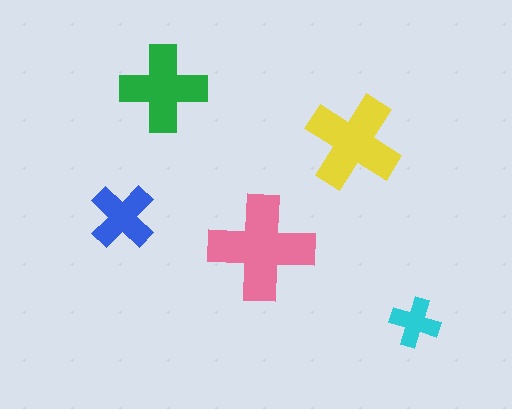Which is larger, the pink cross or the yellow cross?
The pink one.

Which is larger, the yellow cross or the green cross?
The yellow one.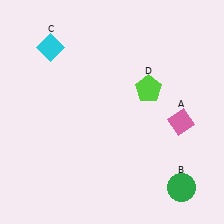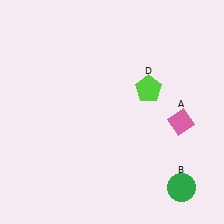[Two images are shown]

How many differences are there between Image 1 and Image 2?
There is 1 difference between the two images.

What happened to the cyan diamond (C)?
The cyan diamond (C) was removed in Image 2. It was in the top-left area of Image 1.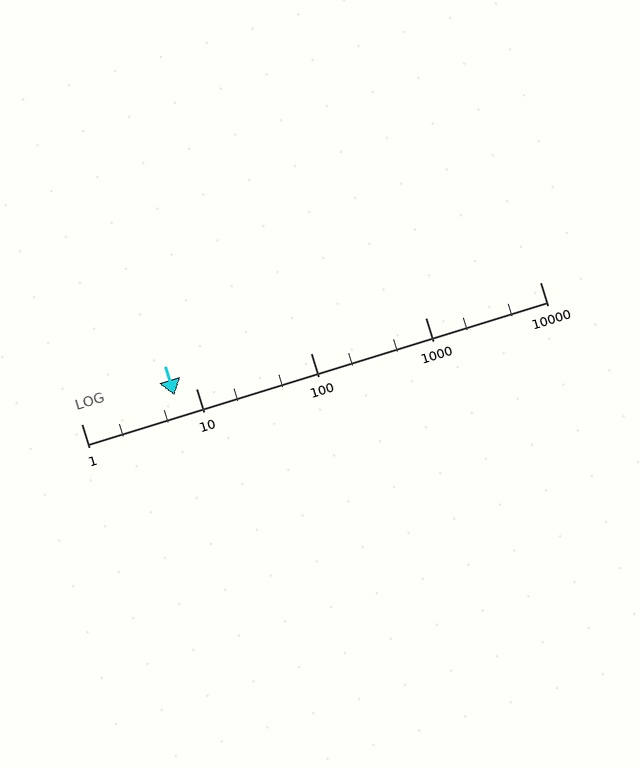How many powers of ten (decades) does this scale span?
The scale spans 4 decades, from 1 to 10000.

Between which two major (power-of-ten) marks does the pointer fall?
The pointer is between 1 and 10.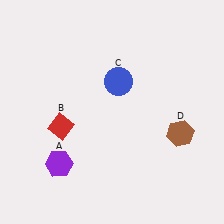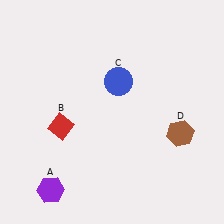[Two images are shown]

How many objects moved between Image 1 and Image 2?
1 object moved between the two images.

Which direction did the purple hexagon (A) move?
The purple hexagon (A) moved down.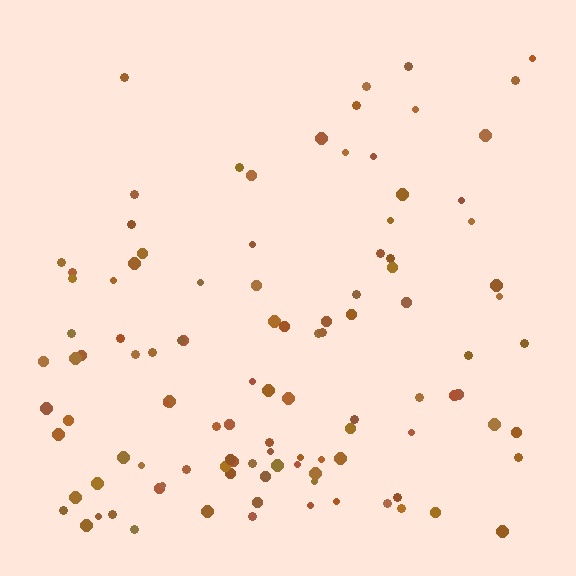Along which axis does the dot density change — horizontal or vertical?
Vertical.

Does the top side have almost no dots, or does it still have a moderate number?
Still a moderate number, just noticeably fewer than the bottom.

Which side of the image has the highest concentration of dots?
The bottom.